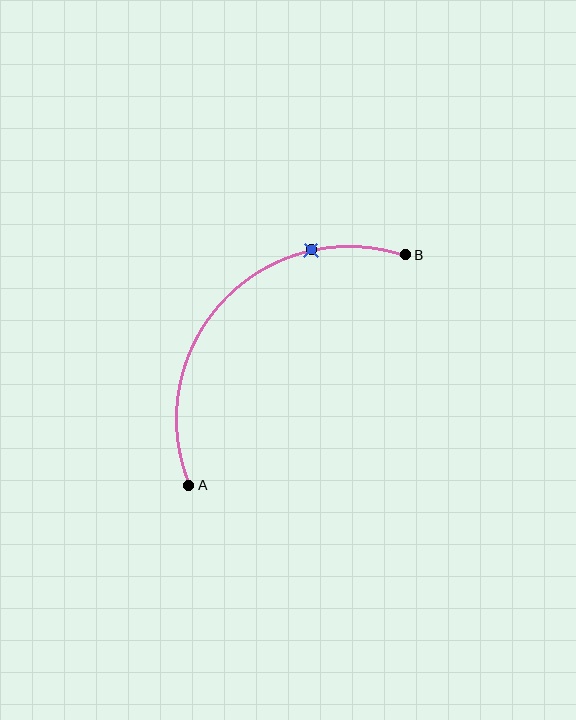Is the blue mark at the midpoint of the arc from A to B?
No. The blue mark lies on the arc but is closer to endpoint B. The arc midpoint would be at the point on the curve equidistant along the arc from both A and B.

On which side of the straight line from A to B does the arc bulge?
The arc bulges above and to the left of the straight line connecting A and B.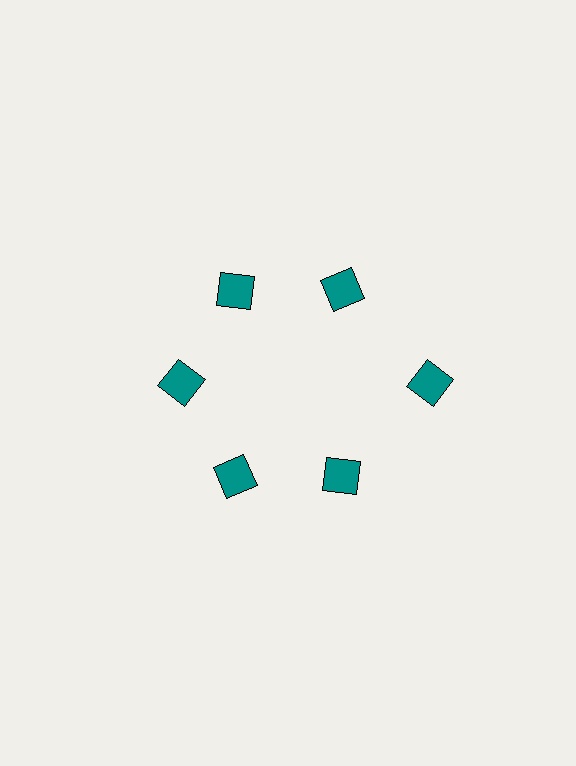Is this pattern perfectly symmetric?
No. The 6 teal squares are arranged in a ring, but one element near the 3 o'clock position is pushed outward from the center, breaking the 6-fold rotational symmetry.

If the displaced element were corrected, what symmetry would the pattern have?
It would have 6-fold rotational symmetry — the pattern would map onto itself every 60 degrees.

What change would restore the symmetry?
The symmetry would be restored by moving it inward, back onto the ring so that all 6 squares sit at equal angles and equal distance from the center.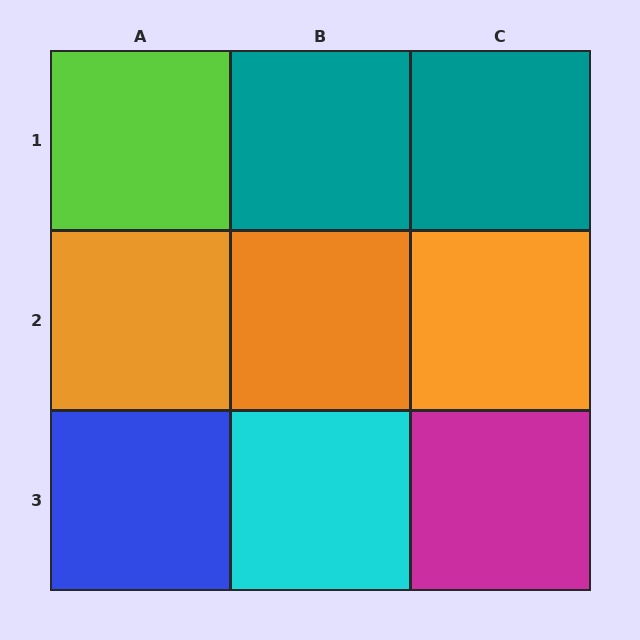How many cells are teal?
2 cells are teal.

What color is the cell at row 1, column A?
Lime.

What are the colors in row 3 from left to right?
Blue, cyan, magenta.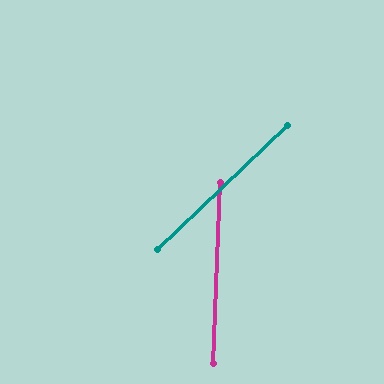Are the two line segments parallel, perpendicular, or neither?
Neither parallel nor perpendicular — they differ by about 44°.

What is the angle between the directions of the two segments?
Approximately 44 degrees.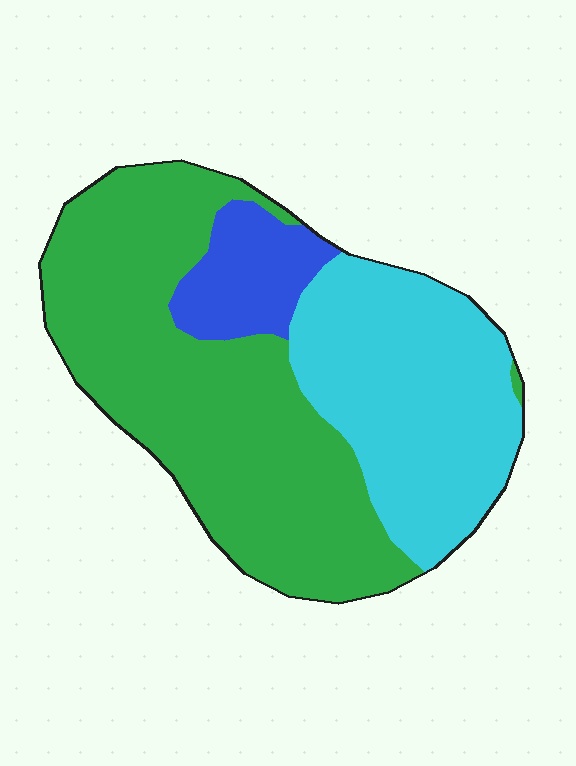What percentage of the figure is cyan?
Cyan takes up about one third (1/3) of the figure.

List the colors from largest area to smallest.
From largest to smallest: green, cyan, blue.